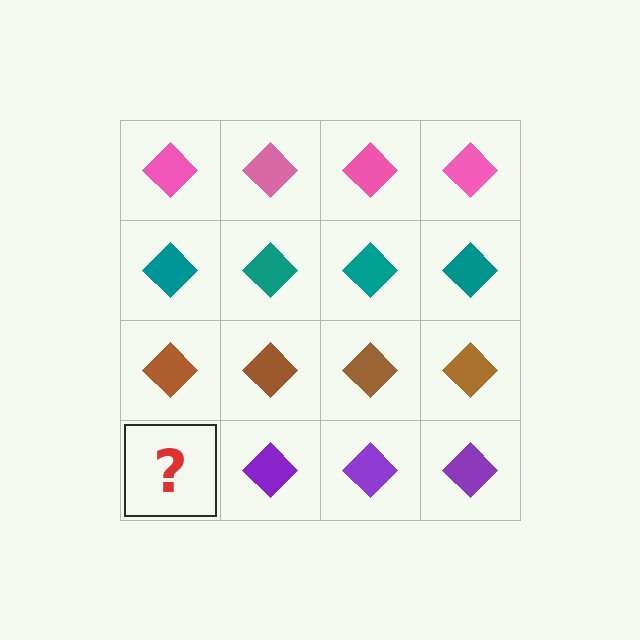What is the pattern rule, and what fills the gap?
The rule is that each row has a consistent color. The gap should be filled with a purple diamond.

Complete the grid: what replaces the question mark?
The question mark should be replaced with a purple diamond.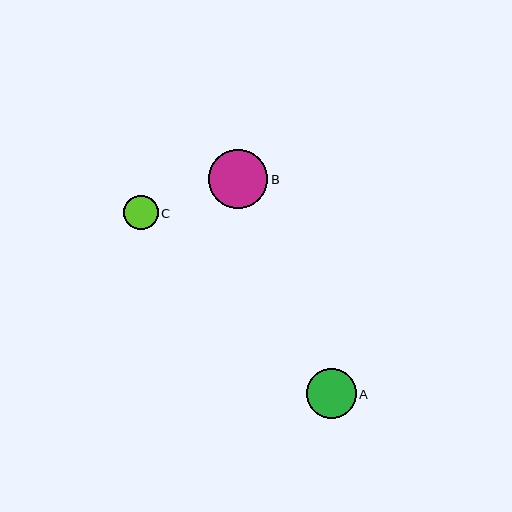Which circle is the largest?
Circle B is the largest with a size of approximately 59 pixels.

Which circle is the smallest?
Circle C is the smallest with a size of approximately 35 pixels.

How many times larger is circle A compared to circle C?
Circle A is approximately 1.4 times the size of circle C.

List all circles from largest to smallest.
From largest to smallest: B, A, C.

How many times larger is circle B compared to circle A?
Circle B is approximately 1.2 times the size of circle A.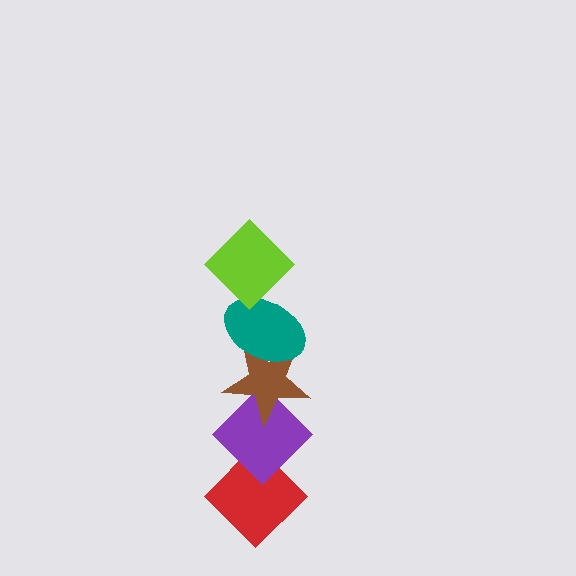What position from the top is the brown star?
The brown star is 3rd from the top.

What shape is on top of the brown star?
The teal ellipse is on top of the brown star.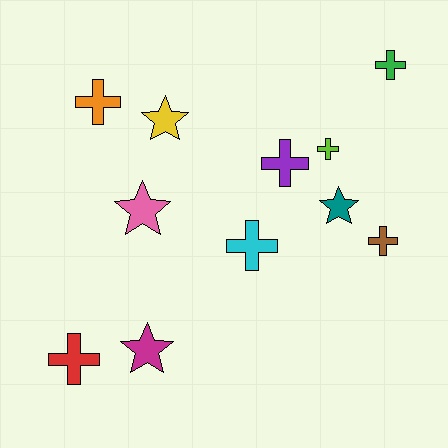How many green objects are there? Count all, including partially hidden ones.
There is 1 green object.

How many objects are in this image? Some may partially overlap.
There are 11 objects.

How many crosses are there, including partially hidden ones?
There are 7 crosses.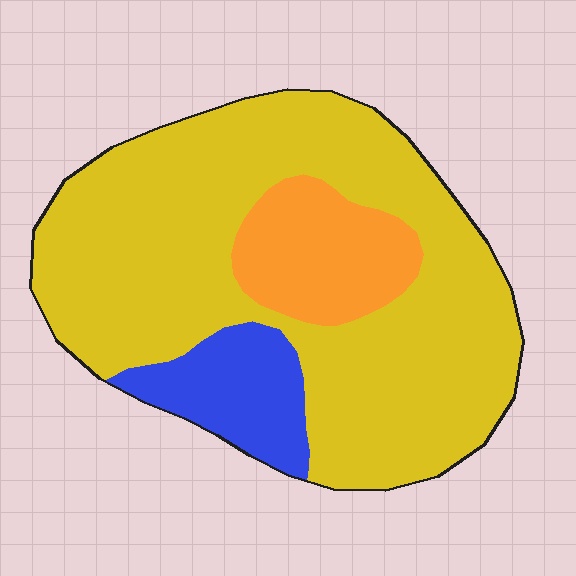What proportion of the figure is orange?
Orange takes up about one eighth (1/8) of the figure.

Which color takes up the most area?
Yellow, at roughly 75%.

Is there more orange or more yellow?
Yellow.